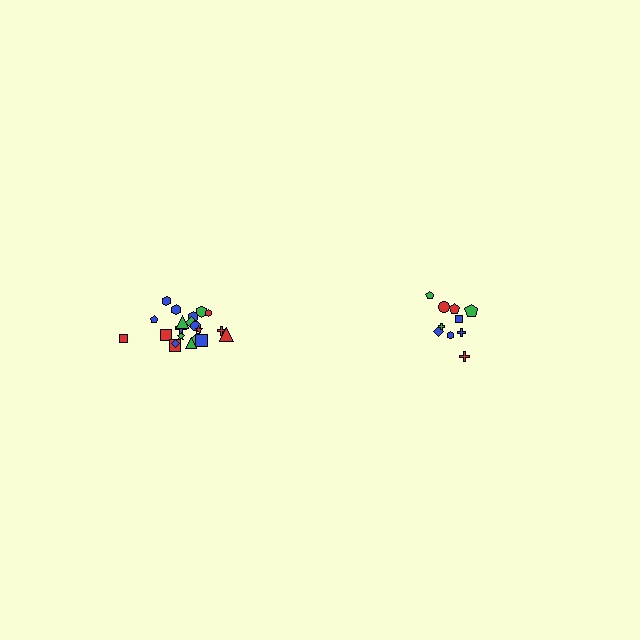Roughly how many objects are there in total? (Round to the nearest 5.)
Roughly 30 objects in total.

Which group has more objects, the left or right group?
The left group.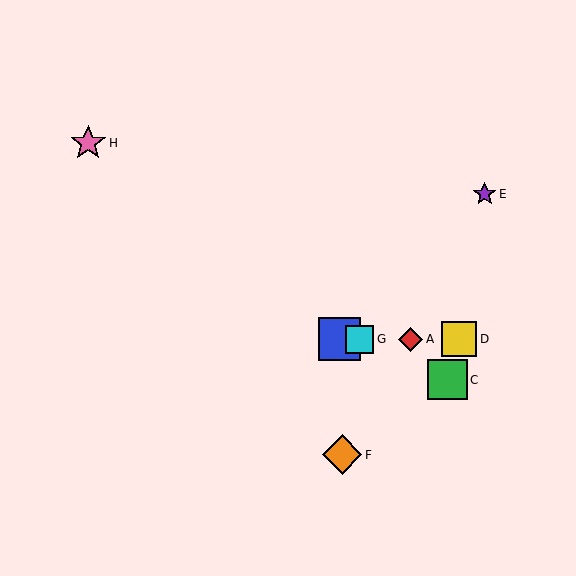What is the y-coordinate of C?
Object C is at y≈380.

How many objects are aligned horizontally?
4 objects (A, B, D, G) are aligned horizontally.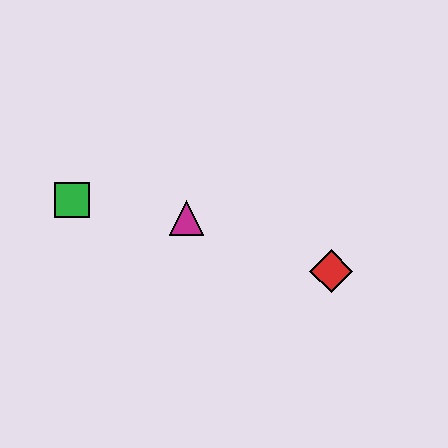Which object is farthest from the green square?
The red diamond is farthest from the green square.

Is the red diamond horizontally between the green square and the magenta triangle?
No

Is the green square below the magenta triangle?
No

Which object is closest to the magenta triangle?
The green square is closest to the magenta triangle.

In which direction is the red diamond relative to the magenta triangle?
The red diamond is to the right of the magenta triangle.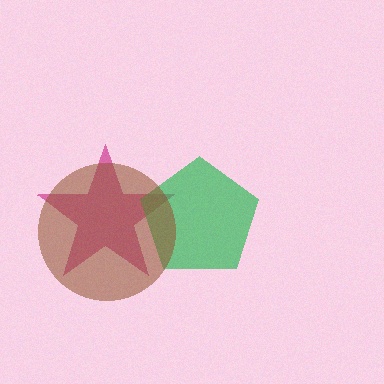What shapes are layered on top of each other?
The layered shapes are: a magenta star, a green pentagon, a brown circle.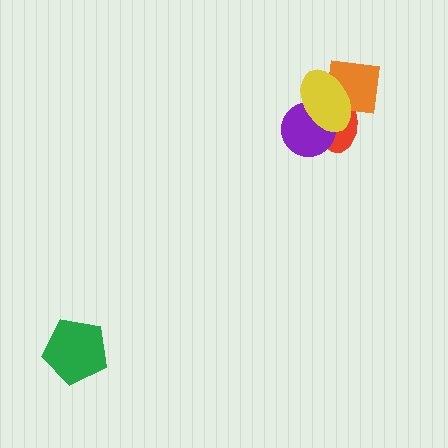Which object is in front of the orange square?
The yellow ellipse is in front of the orange square.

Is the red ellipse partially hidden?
Yes, it is partially covered by another shape.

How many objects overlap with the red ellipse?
3 objects overlap with the red ellipse.